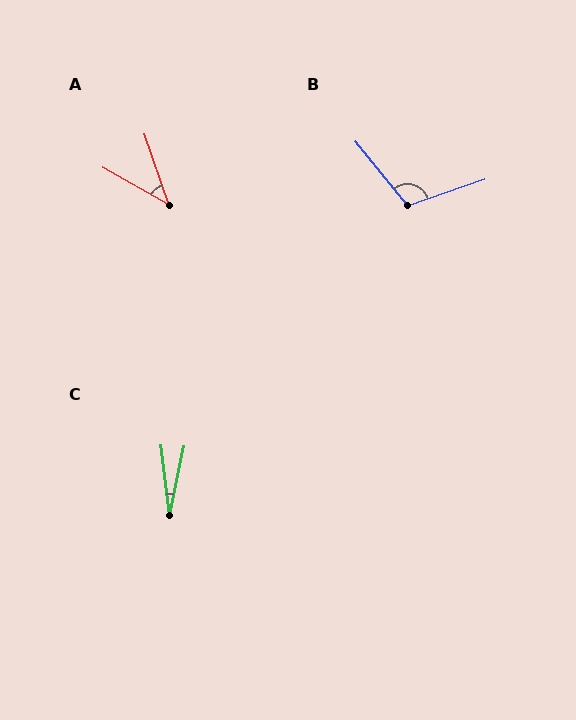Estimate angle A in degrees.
Approximately 42 degrees.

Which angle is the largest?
B, at approximately 110 degrees.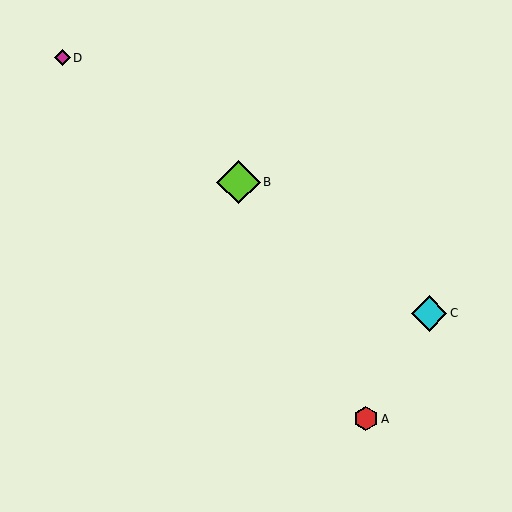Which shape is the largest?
The lime diamond (labeled B) is the largest.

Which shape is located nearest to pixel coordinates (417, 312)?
The cyan diamond (labeled C) at (429, 313) is nearest to that location.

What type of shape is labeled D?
Shape D is a magenta diamond.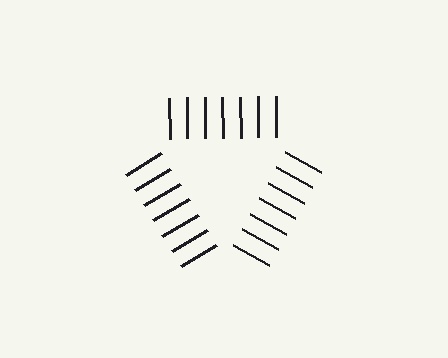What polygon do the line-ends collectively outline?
An illusory triangle — the line segments terminate on its edges but no continuous stroke is drawn.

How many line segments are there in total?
21 — 7 along each of the 3 edges.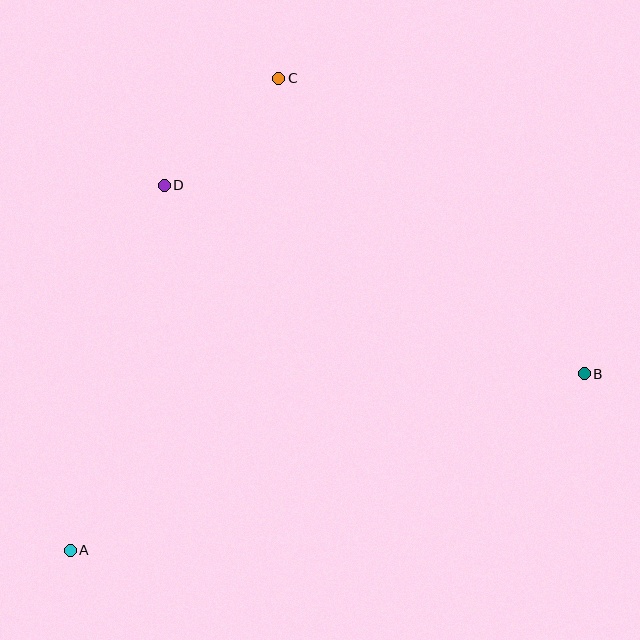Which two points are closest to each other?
Points C and D are closest to each other.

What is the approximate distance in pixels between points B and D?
The distance between B and D is approximately 460 pixels.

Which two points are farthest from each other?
Points A and B are farthest from each other.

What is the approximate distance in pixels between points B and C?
The distance between B and C is approximately 425 pixels.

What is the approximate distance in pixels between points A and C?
The distance between A and C is approximately 516 pixels.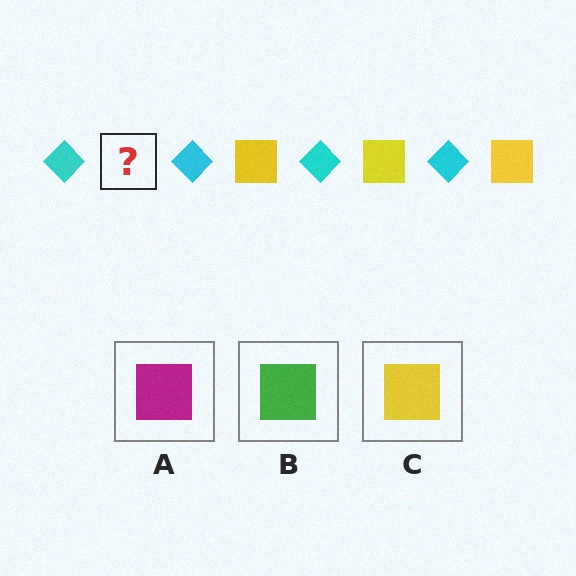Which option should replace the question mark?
Option C.